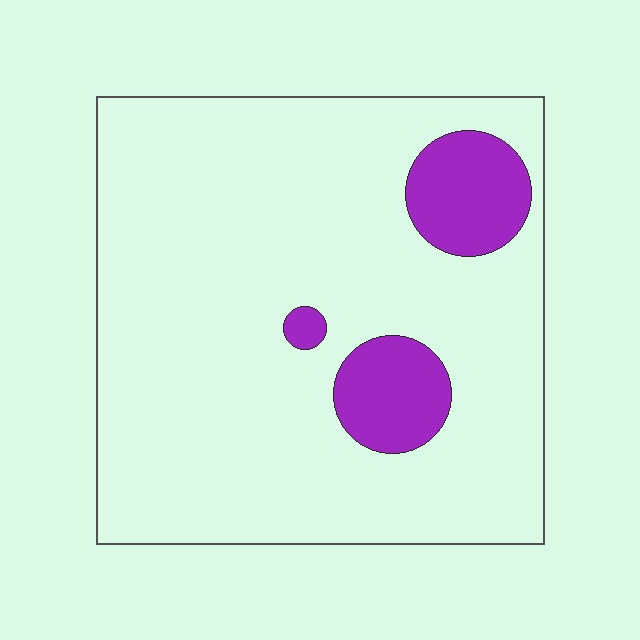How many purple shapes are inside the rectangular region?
3.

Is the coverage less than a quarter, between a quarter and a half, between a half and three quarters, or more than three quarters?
Less than a quarter.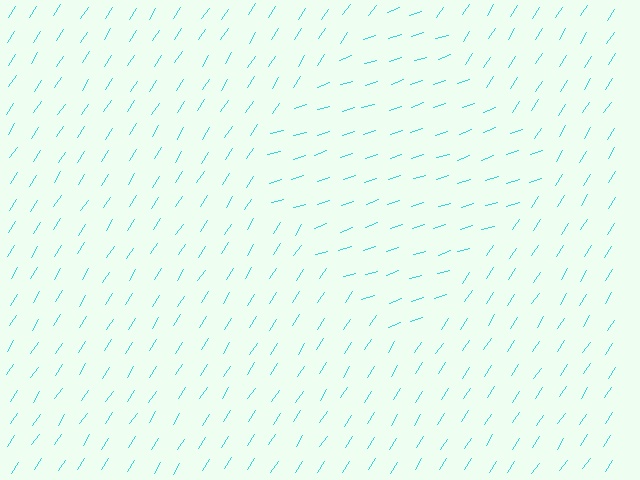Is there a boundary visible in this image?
Yes, there is a texture boundary formed by a change in line orientation.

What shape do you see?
I see a diamond.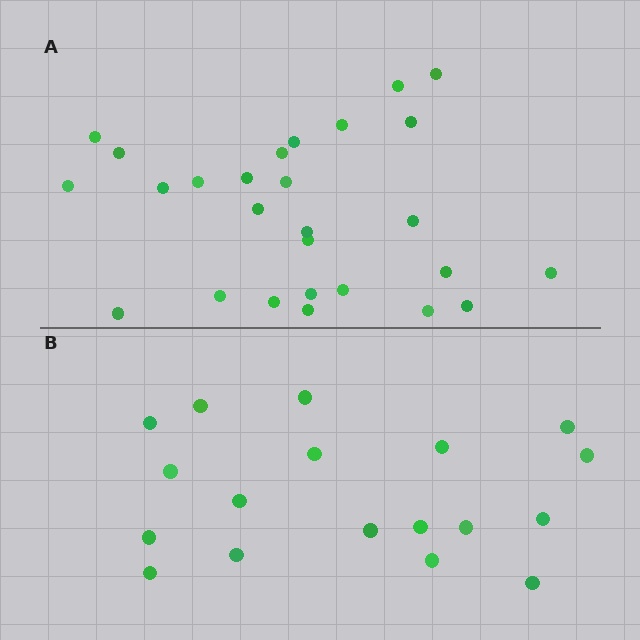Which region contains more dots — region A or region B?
Region A (the top region) has more dots.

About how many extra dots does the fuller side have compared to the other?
Region A has roughly 8 or so more dots than region B.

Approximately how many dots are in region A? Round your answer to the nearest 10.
About 30 dots. (The exact count is 27, which rounds to 30.)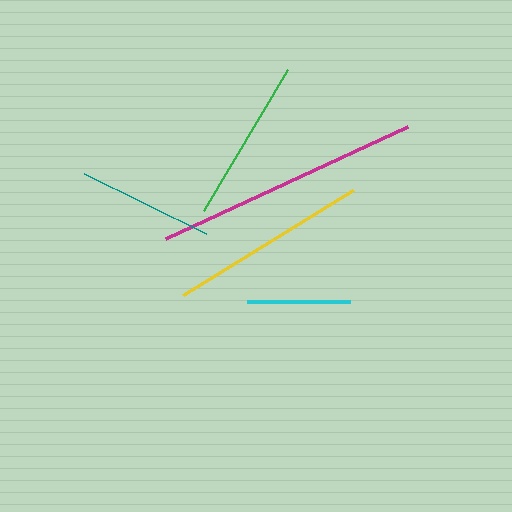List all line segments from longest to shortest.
From longest to shortest: magenta, yellow, green, teal, cyan.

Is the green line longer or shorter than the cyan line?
The green line is longer than the cyan line.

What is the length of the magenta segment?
The magenta segment is approximately 267 pixels long.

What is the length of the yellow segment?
The yellow segment is approximately 200 pixels long.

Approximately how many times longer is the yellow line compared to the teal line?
The yellow line is approximately 1.5 times the length of the teal line.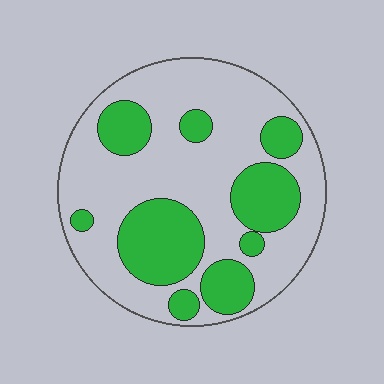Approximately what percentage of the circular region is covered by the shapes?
Approximately 35%.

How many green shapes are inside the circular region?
9.